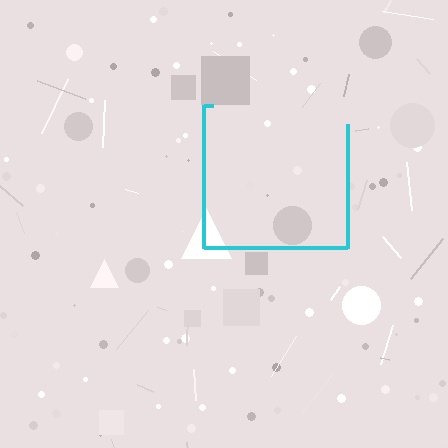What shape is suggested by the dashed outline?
The dashed outline suggests a square.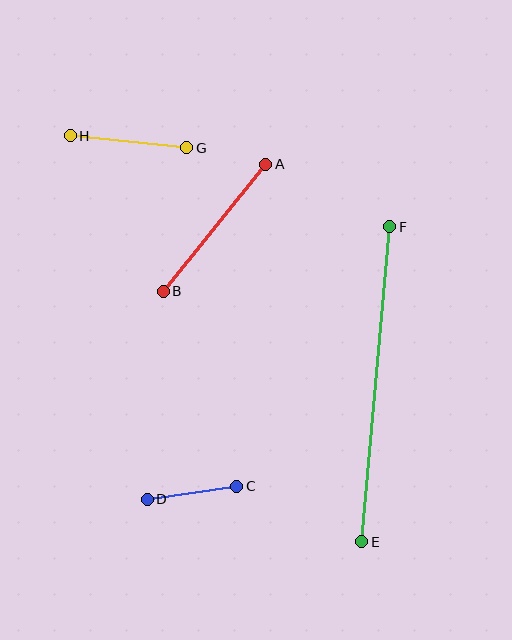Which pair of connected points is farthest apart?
Points E and F are farthest apart.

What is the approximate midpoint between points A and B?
The midpoint is at approximately (215, 228) pixels.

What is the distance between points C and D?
The distance is approximately 90 pixels.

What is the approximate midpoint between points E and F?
The midpoint is at approximately (376, 384) pixels.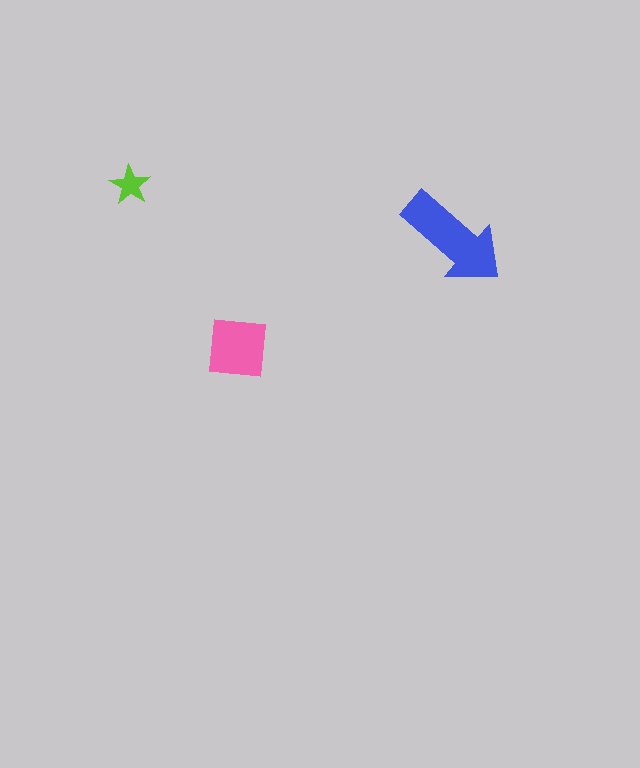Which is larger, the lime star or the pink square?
The pink square.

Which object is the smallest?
The lime star.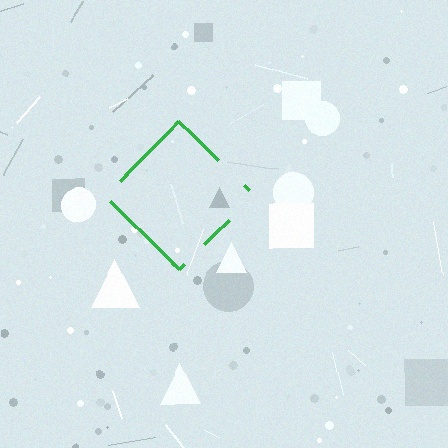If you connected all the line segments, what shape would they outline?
They would outline a diamond.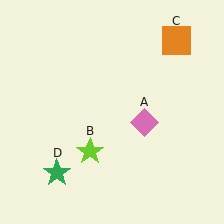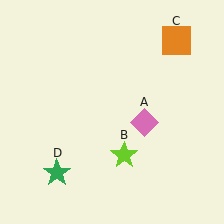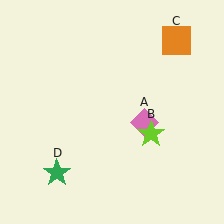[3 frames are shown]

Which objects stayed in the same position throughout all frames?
Pink diamond (object A) and orange square (object C) and green star (object D) remained stationary.